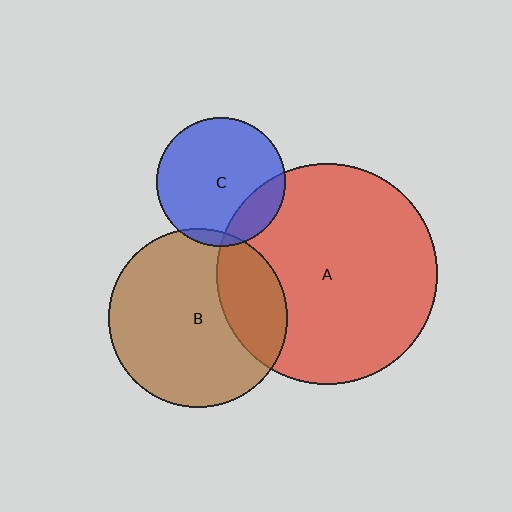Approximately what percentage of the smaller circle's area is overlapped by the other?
Approximately 20%.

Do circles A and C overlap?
Yes.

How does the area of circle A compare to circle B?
Approximately 1.5 times.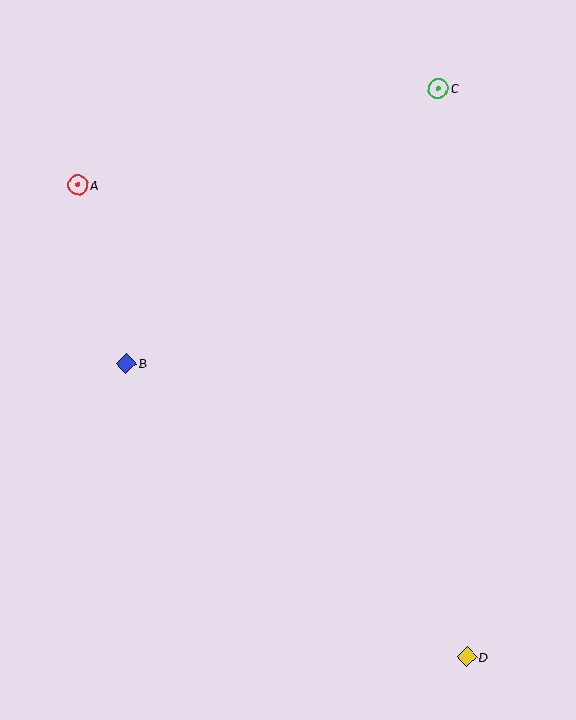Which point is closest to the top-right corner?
Point C is closest to the top-right corner.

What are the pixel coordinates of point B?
Point B is at (127, 363).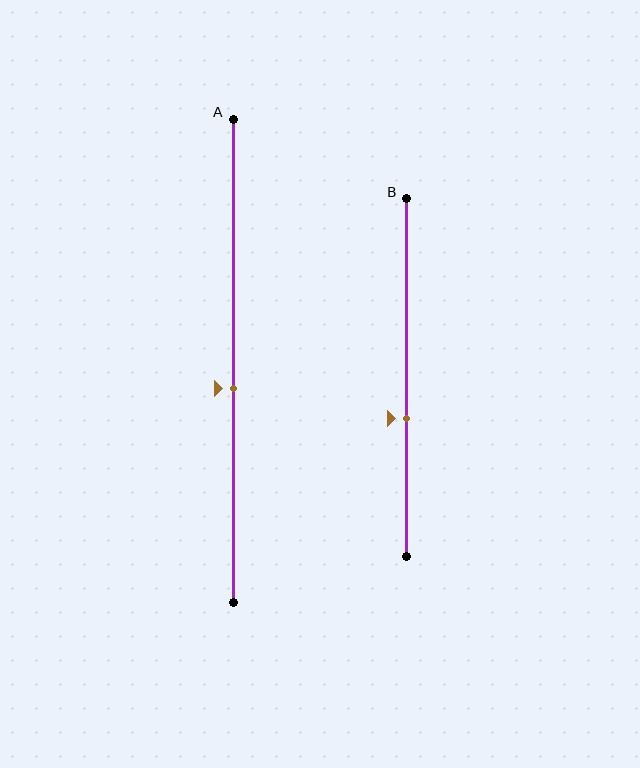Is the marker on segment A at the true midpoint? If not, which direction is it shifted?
No, the marker on segment A is shifted downward by about 6% of the segment length.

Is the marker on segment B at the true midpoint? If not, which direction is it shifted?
No, the marker on segment B is shifted downward by about 12% of the segment length.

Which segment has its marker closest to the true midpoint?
Segment A has its marker closest to the true midpoint.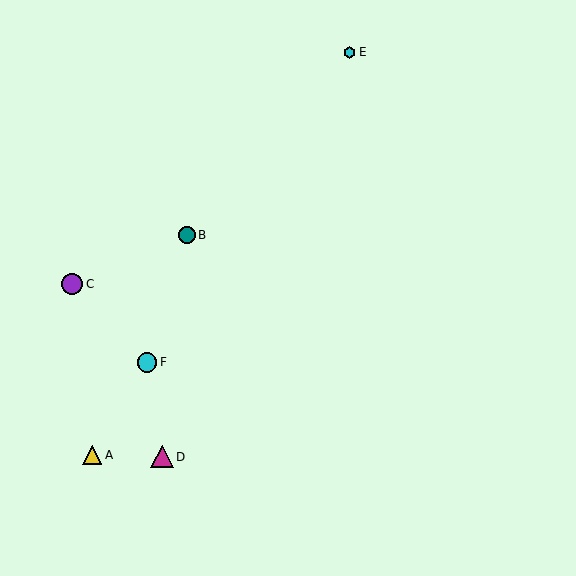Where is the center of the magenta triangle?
The center of the magenta triangle is at (162, 457).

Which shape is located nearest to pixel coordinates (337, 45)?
The cyan hexagon (labeled E) at (350, 52) is nearest to that location.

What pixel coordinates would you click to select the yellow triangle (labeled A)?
Click at (92, 455) to select the yellow triangle A.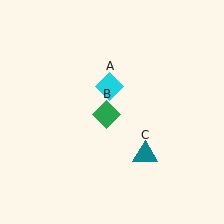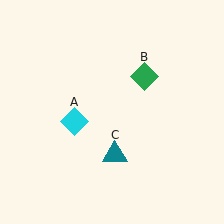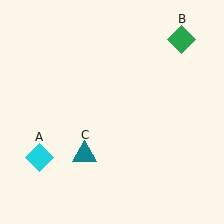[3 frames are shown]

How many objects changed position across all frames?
3 objects changed position: cyan diamond (object A), green diamond (object B), teal triangle (object C).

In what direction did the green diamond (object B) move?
The green diamond (object B) moved up and to the right.